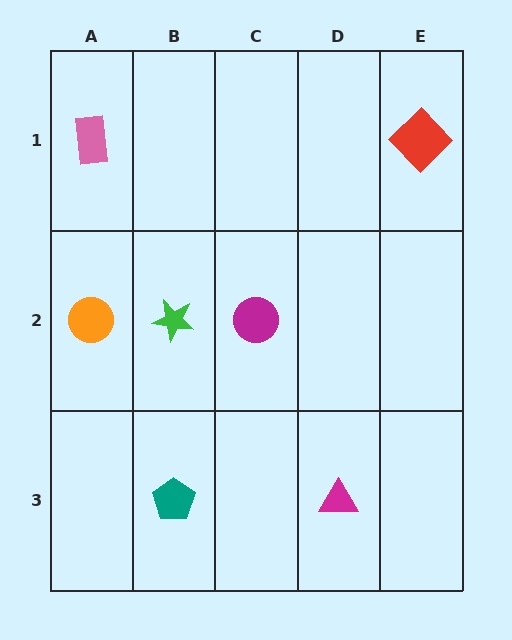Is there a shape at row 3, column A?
No, that cell is empty.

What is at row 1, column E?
A red diamond.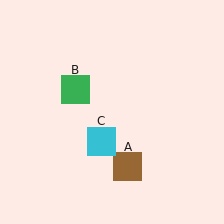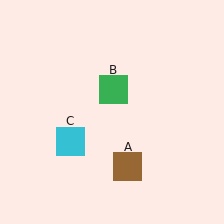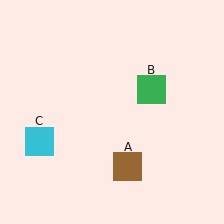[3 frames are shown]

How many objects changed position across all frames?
2 objects changed position: green square (object B), cyan square (object C).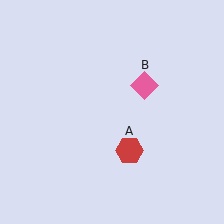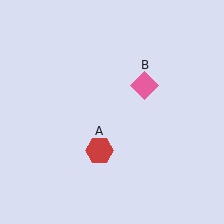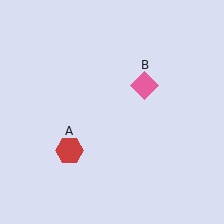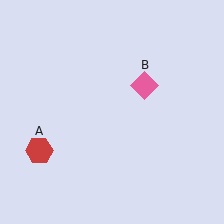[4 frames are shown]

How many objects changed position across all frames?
1 object changed position: red hexagon (object A).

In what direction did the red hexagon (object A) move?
The red hexagon (object A) moved left.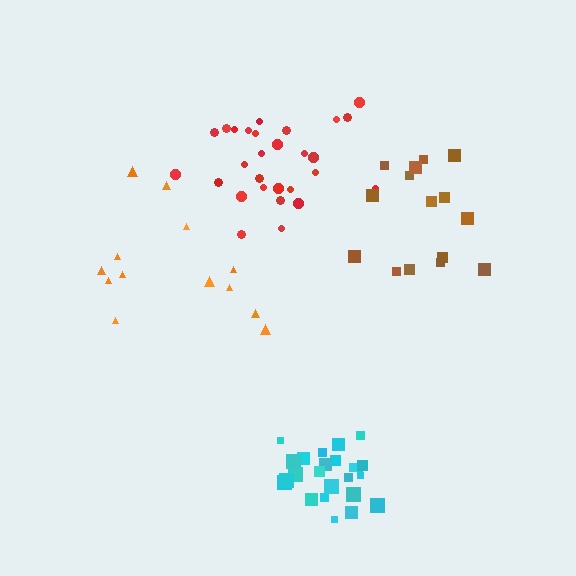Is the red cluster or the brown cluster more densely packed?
Red.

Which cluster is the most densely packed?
Cyan.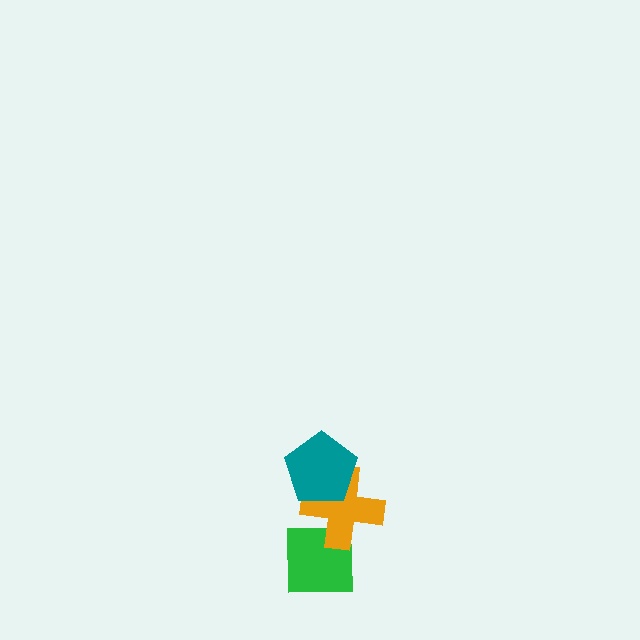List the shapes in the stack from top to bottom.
From top to bottom: the teal pentagon, the orange cross, the green square.